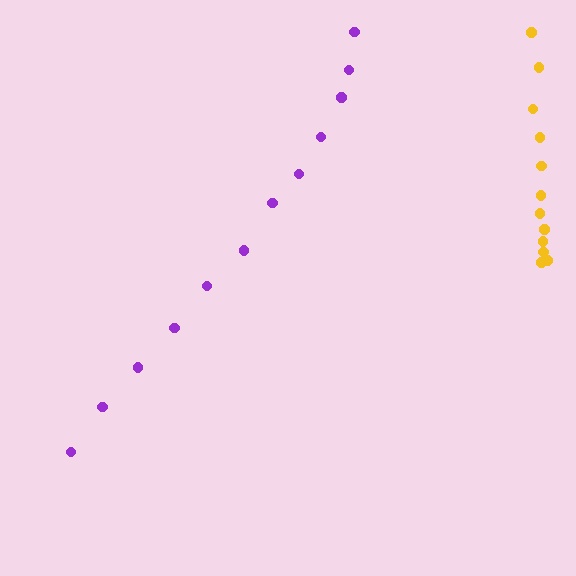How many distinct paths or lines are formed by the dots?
There are 2 distinct paths.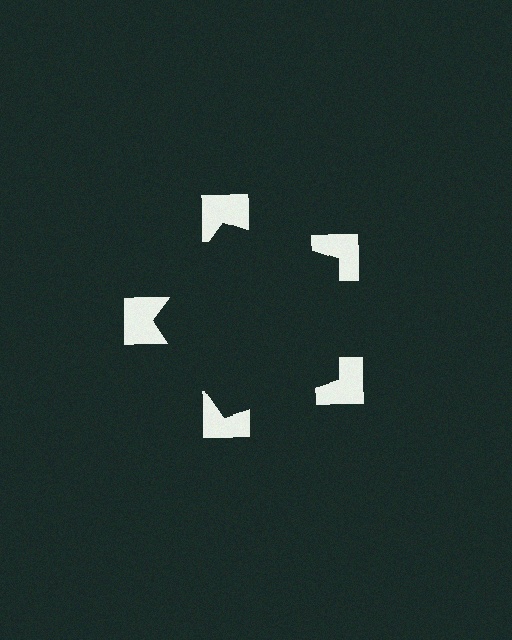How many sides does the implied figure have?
5 sides.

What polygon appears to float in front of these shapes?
An illusory pentagon — its edges are inferred from the aligned wedge cuts in the notched squares, not physically drawn.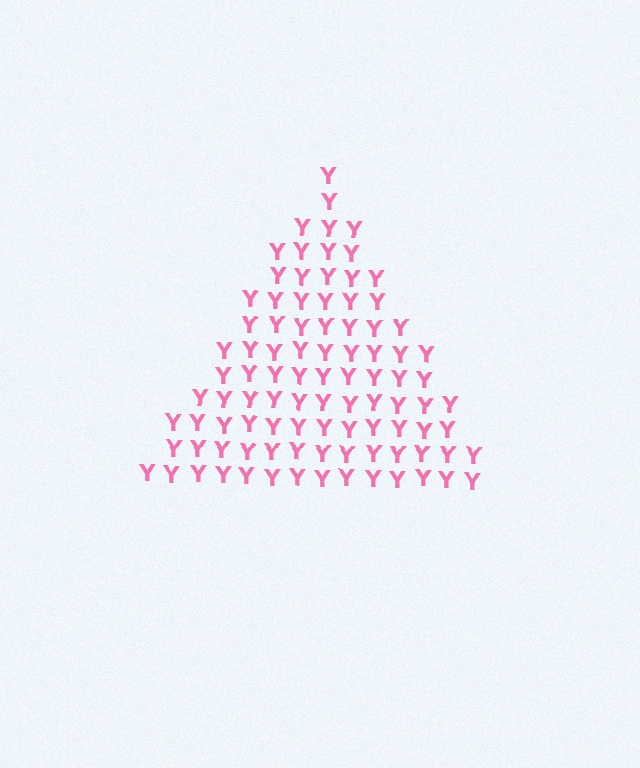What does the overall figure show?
The overall figure shows a triangle.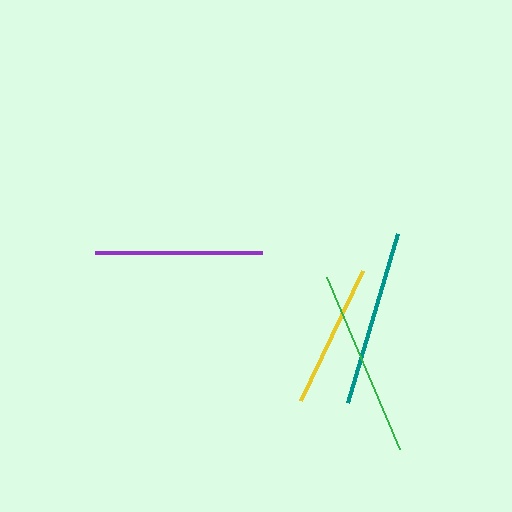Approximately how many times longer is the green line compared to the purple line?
The green line is approximately 1.1 times the length of the purple line.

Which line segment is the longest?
The green line is the longest at approximately 187 pixels.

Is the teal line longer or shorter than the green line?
The green line is longer than the teal line.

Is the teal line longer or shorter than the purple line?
The teal line is longer than the purple line.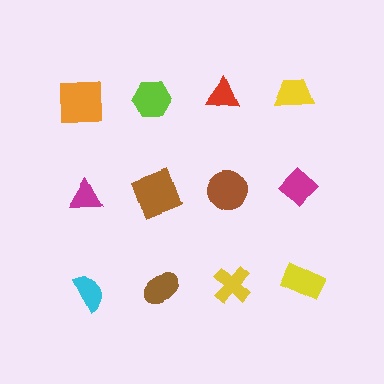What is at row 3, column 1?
A cyan semicircle.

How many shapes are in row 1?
4 shapes.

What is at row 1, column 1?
An orange square.